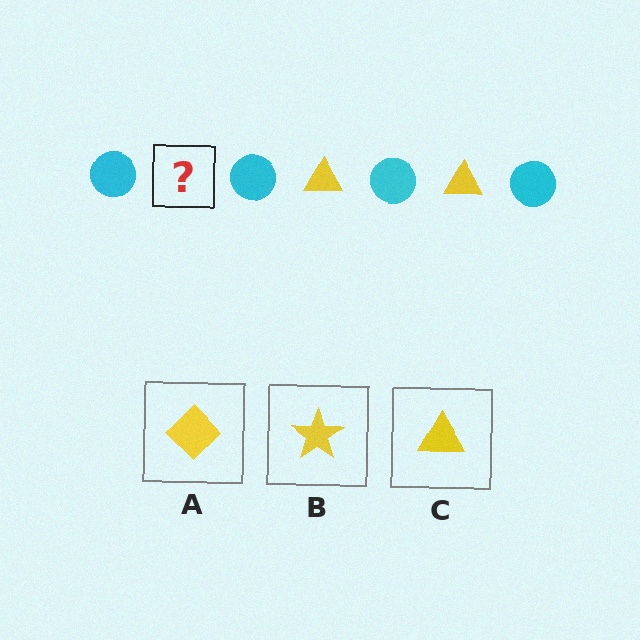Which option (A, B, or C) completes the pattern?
C.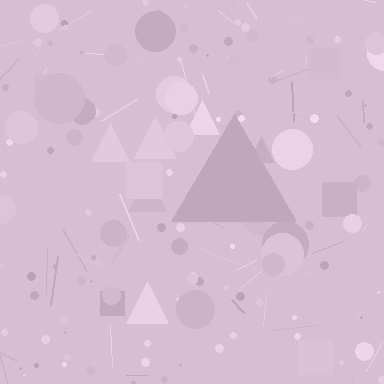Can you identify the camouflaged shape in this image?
The camouflaged shape is a triangle.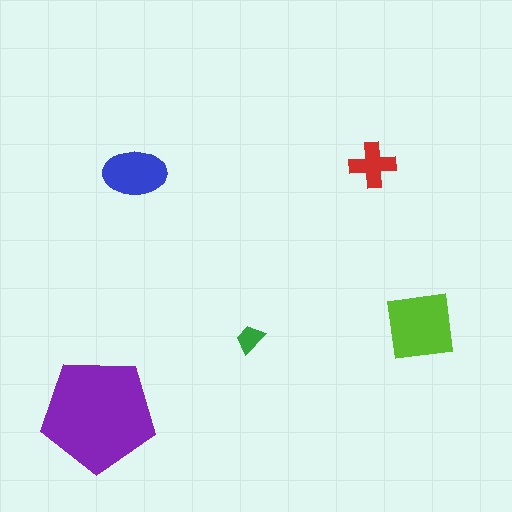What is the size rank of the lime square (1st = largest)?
2nd.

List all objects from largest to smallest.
The purple pentagon, the lime square, the blue ellipse, the red cross, the green trapezoid.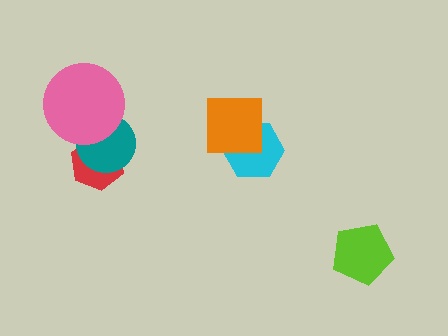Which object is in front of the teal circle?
The pink circle is in front of the teal circle.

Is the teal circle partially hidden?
Yes, it is partially covered by another shape.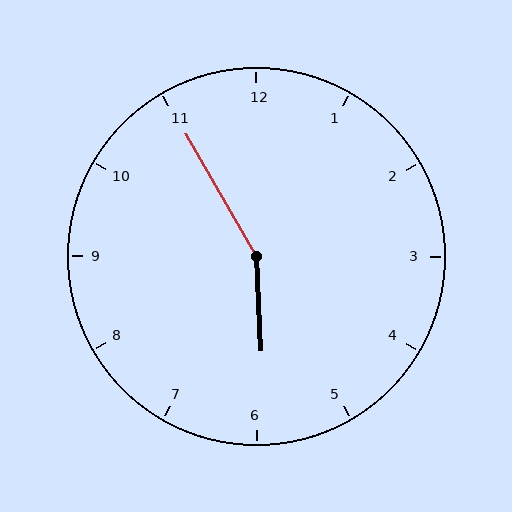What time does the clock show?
5:55.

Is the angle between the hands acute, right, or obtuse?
It is obtuse.